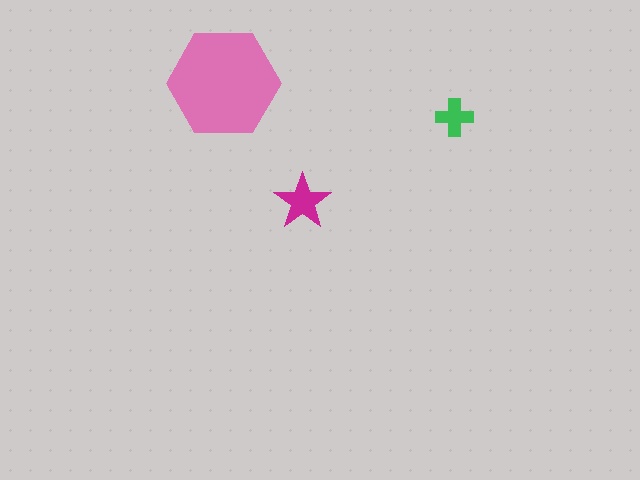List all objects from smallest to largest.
The green cross, the magenta star, the pink hexagon.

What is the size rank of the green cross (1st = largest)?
3rd.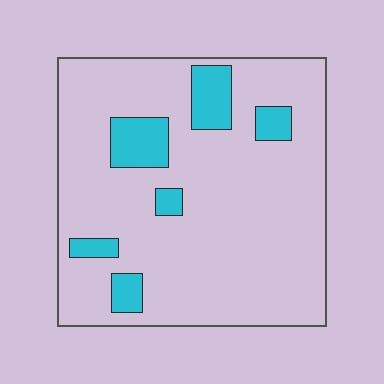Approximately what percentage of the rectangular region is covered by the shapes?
Approximately 15%.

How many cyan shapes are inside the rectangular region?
6.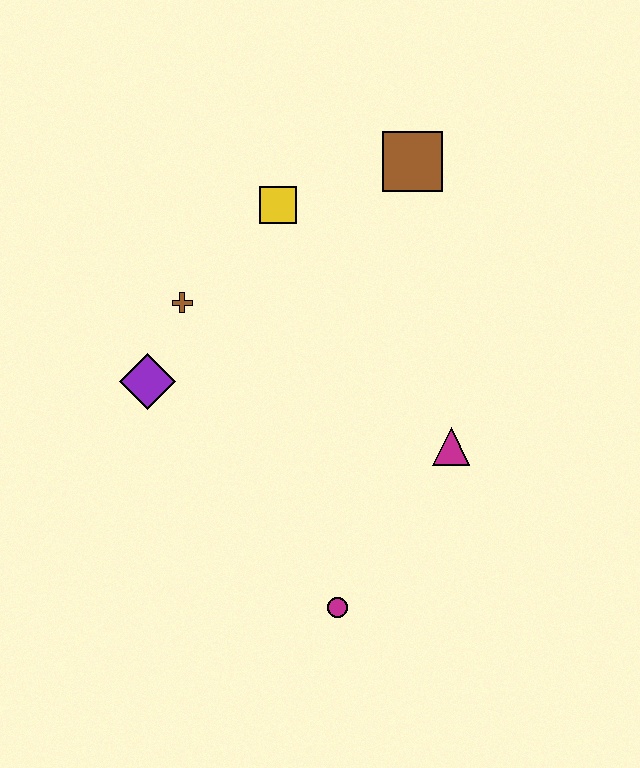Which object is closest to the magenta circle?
The magenta triangle is closest to the magenta circle.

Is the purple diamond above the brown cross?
No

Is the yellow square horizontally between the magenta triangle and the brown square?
No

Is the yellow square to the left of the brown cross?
No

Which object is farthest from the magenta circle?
The brown square is farthest from the magenta circle.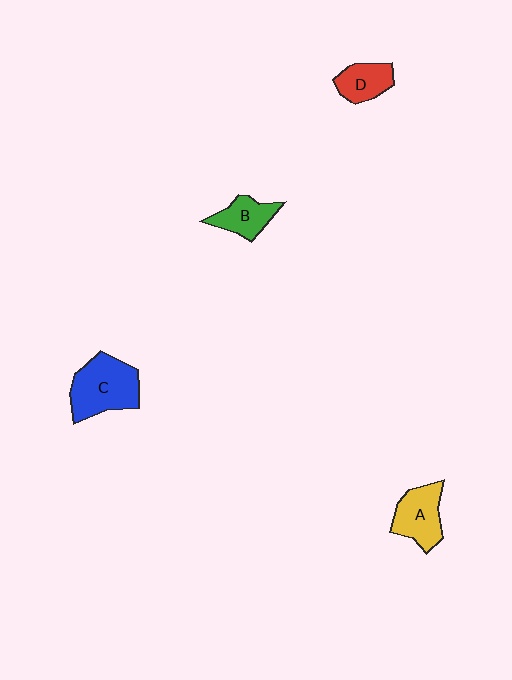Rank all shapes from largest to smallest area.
From largest to smallest: C (blue), A (yellow), B (green), D (red).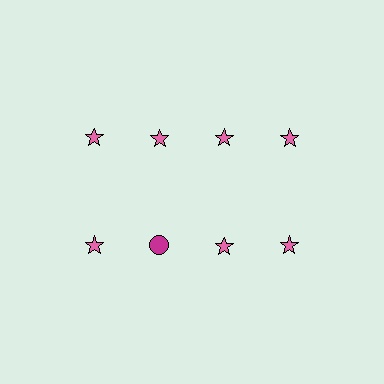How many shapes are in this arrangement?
There are 8 shapes arranged in a grid pattern.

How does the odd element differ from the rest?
It differs in both color (magenta instead of pink) and shape (circle instead of star).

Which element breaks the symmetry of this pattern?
The magenta circle in the second row, second from left column breaks the symmetry. All other shapes are pink stars.